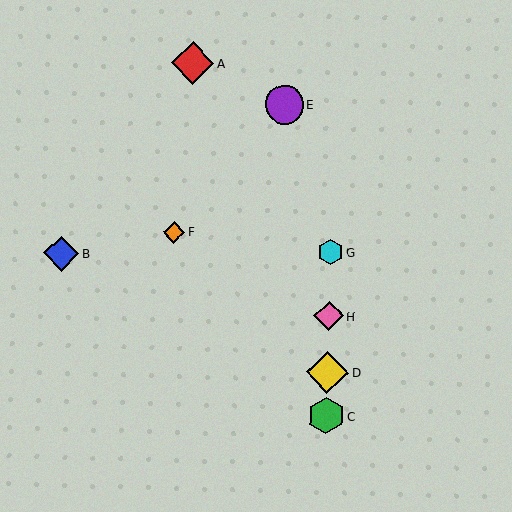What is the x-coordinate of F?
Object F is at x≈174.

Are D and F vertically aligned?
No, D is at x≈327 and F is at x≈174.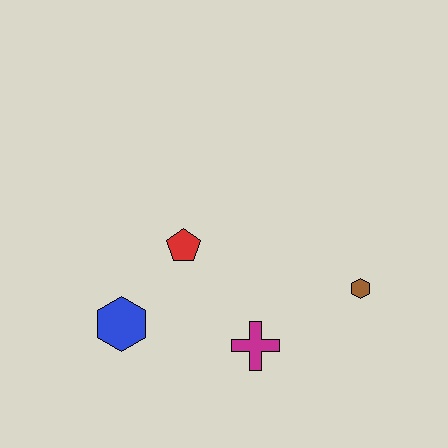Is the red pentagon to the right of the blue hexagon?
Yes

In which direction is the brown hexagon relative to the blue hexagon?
The brown hexagon is to the right of the blue hexagon.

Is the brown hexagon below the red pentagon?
Yes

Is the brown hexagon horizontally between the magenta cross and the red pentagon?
No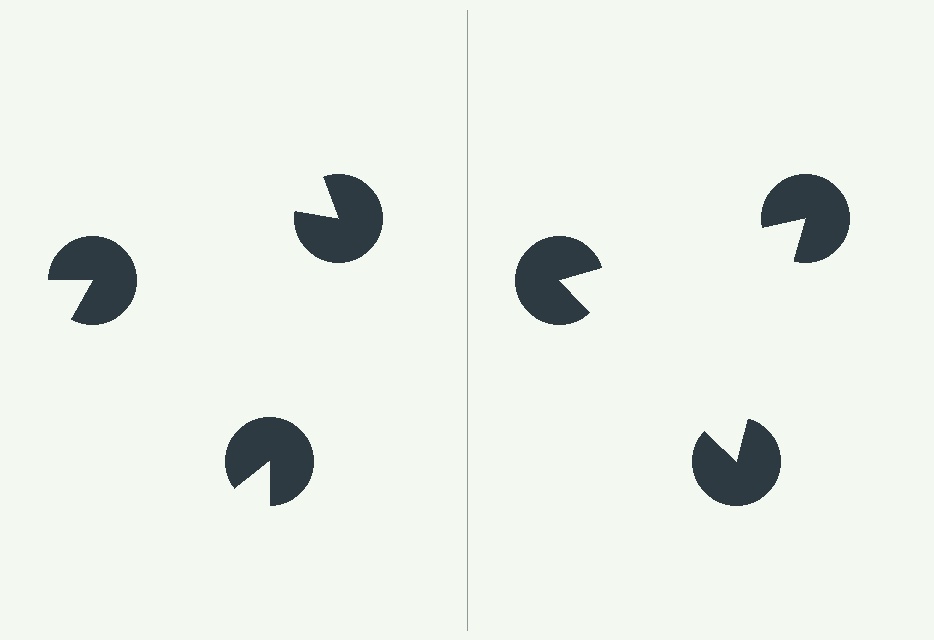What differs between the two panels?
The pac-man discs are positioned identically on both sides; only the wedge orientations differ. On the right they align to a triangle; on the left they are misaligned.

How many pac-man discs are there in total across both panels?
6 — 3 on each side.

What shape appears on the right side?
An illusory triangle.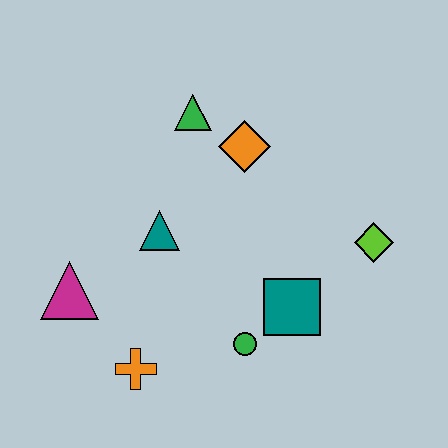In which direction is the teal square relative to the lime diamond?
The teal square is to the left of the lime diamond.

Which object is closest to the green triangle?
The orange diamond is closest to the green triangle.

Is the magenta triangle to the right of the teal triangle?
No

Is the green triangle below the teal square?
No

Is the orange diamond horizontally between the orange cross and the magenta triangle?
No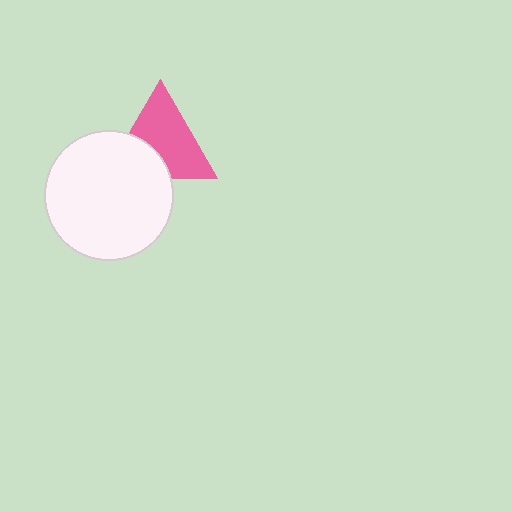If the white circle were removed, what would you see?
You would see the complete pink triangle.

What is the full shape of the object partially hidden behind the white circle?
The partially hidden object is a pink triangle.